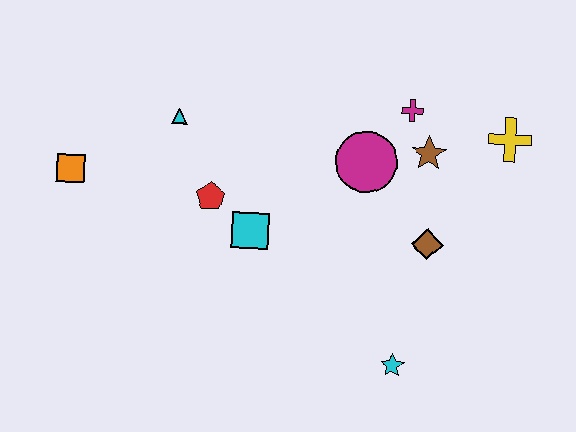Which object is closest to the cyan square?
The red pentagon is closest to the cyan square.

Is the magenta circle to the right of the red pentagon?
Yes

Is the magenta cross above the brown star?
Yes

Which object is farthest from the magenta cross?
The orange square is farthest from the magenta cross.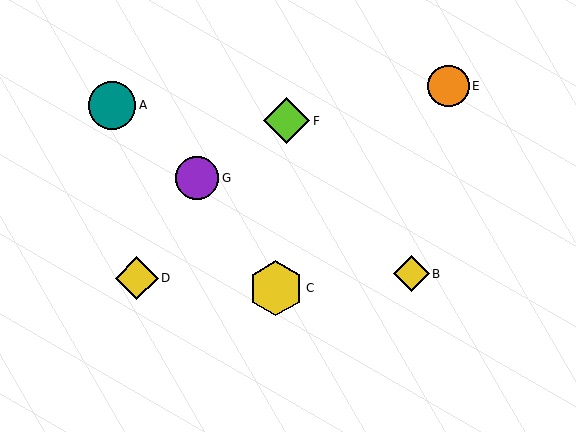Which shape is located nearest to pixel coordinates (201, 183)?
The purple circle (labeled G) at (197, 178) is nearest to that location.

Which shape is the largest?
The yellow hexagon (labeled C) is the largest.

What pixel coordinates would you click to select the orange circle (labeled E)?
Click at (449, 86) to select the orange circle E.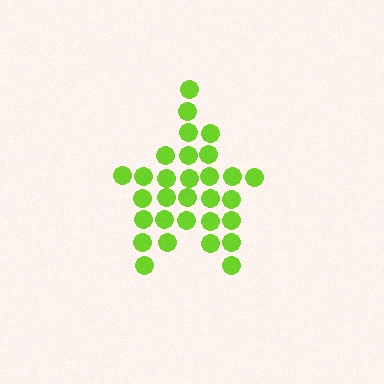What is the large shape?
The large shape is a star.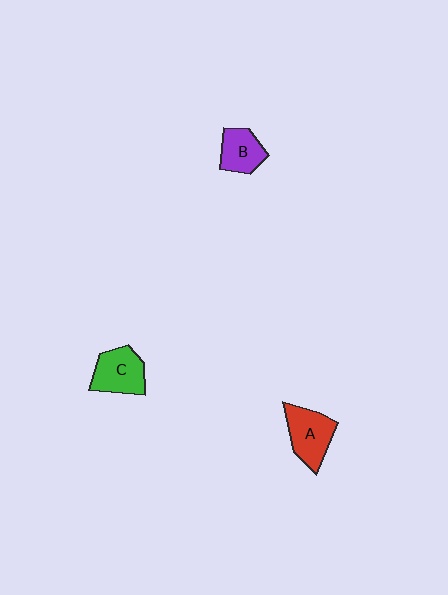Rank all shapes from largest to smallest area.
From largest to smallest: A (red), C (green), B (purple).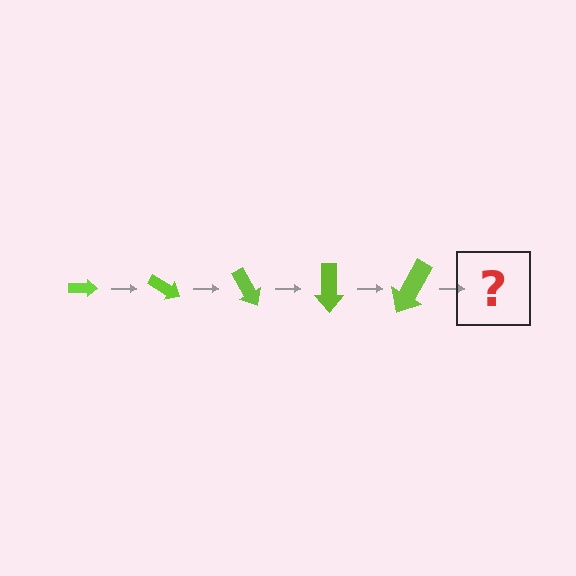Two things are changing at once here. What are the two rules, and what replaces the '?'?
The two rules are that the arrow grows larger each step and it rotates 30 degrees each step. The '?' should be an arrow, larger than the previous one and rotated 150 degrees from the start.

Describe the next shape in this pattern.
It should be an arrow, larger than the previous one and rotated 150 degrees from the start.